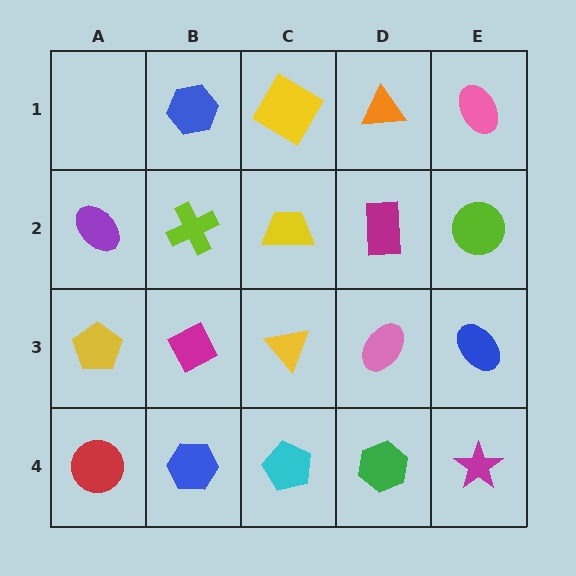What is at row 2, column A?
A purple ellipse.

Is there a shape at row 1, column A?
No, that cell is empty.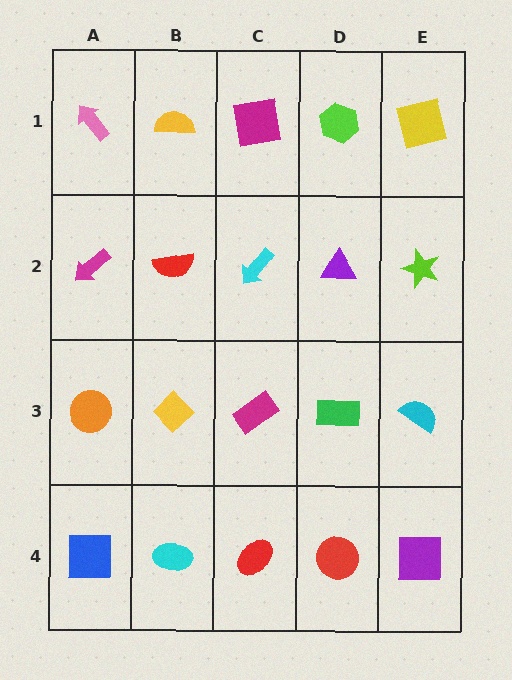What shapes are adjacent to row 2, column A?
A pink arrow (row 1, column A), an orange circle (row 3, column A), a red semicircle (row 2, column B).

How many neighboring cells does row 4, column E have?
2.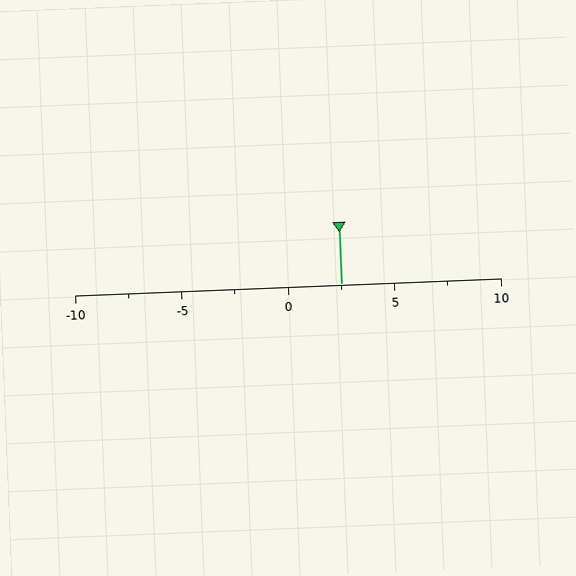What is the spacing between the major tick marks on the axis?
The major ticks are spaced 5 apart.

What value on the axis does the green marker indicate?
The marker indicates approximately 2.5.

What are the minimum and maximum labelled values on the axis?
The axis runs from -10 to 10.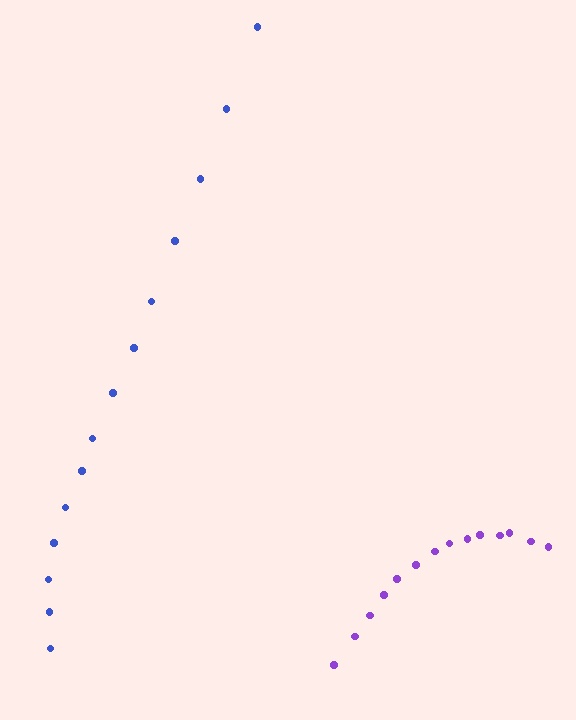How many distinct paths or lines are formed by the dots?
There are 2 distinct paths.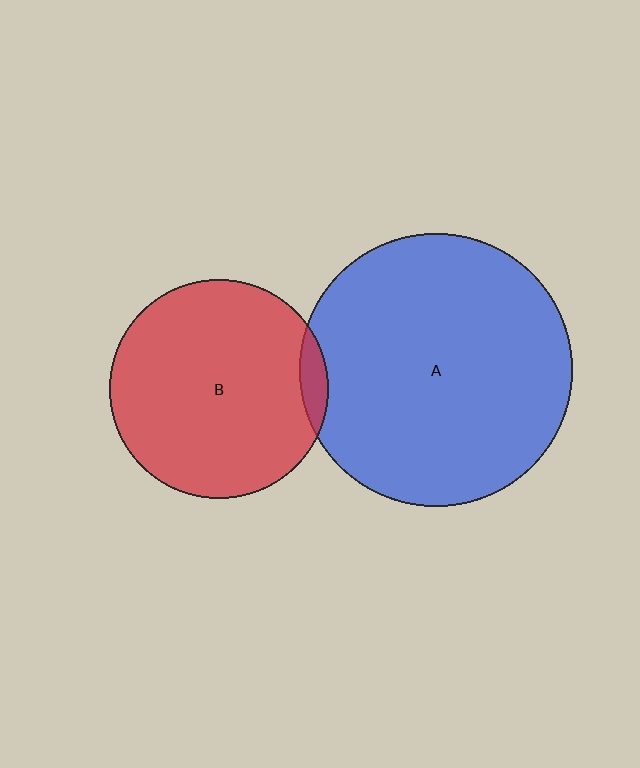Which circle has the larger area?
Circle A (blue).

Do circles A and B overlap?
Yes.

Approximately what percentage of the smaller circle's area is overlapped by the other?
Approximately 5%.